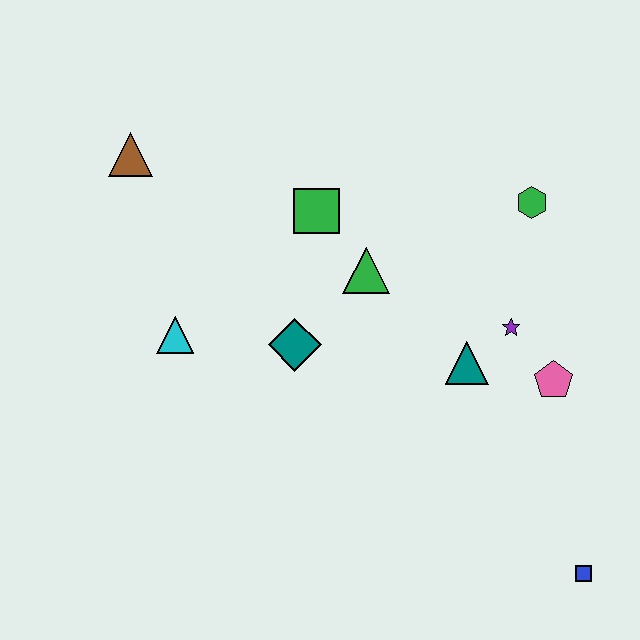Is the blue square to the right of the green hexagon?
Yes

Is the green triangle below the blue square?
No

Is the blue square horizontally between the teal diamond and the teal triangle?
No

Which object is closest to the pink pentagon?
The purple star is closest to the pink pentagon.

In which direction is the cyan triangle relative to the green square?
The cyan triangle is to the left of the green square.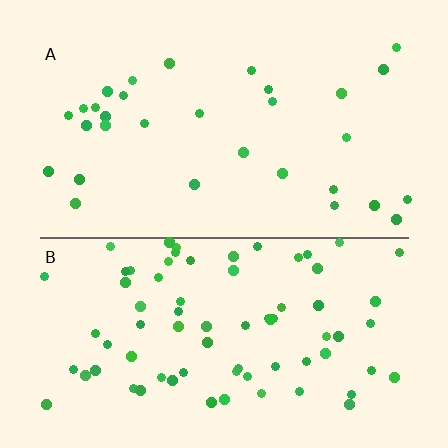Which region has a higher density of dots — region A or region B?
B (the bottom).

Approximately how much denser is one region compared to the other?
Approximately 2.4× — region B over region A.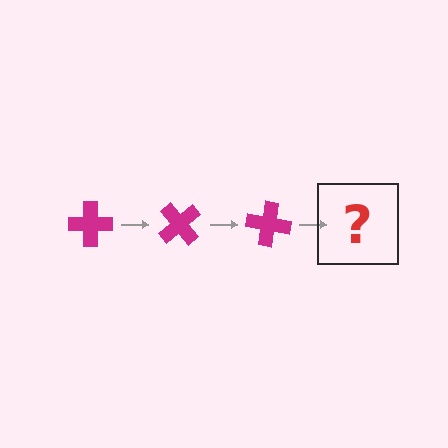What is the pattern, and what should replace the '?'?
The pattern is that the cross rotates 50 degrees each step. The '?' should be a magenta cross rotated 150 degrees.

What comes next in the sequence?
The next element should be a magenta cross rotated 150 degrees.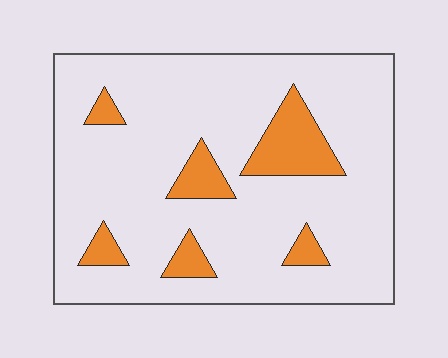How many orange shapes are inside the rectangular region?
6.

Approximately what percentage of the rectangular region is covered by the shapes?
Approximately 15%.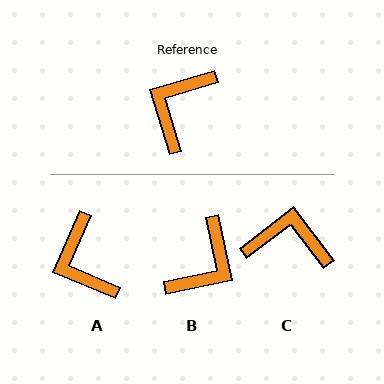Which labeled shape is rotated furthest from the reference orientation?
B, about 175 degrees away.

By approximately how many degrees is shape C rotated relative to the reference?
Approximately 70 degrees clockwise.